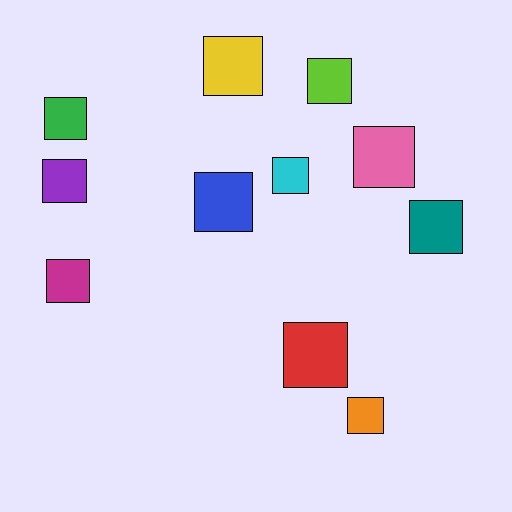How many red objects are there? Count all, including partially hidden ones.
There is 1 red object.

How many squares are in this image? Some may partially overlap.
There are 11 squares.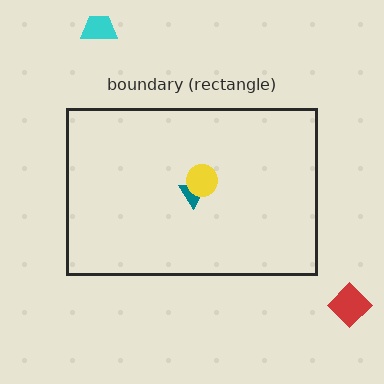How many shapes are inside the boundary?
2 inside, 2 outside.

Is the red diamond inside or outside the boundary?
Outside.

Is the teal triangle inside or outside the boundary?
Inside.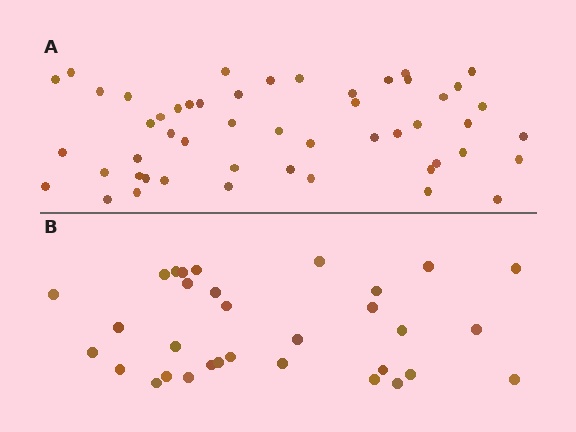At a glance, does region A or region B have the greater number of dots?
Region A (the top region) has more dots.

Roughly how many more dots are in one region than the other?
Region A has approximately 20 more dots than region B.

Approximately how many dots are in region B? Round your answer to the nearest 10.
About 30 dots. (The exact count is 32, which rounds to 30.)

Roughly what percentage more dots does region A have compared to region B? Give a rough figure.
About 60% more.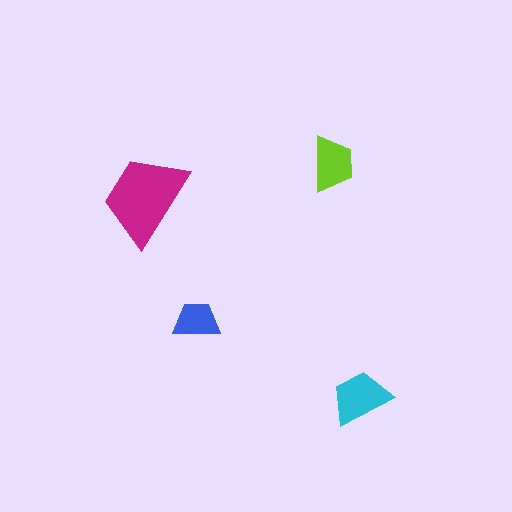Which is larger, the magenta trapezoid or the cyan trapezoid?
The magenta one.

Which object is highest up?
The lime trapezoid is topmost.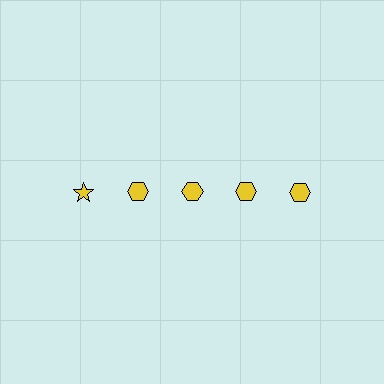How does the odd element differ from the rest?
It has a different shape: star instead of hexagon.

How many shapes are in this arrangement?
There are 5 shapes arranged in a grid pattern.